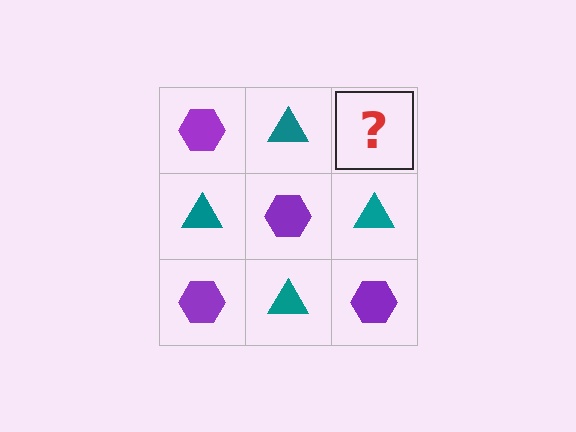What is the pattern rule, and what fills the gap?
The rule is that it alternates purple hexagon and teal triangle in a checkerboard pattern. The gap should be filled with a purple hexagon.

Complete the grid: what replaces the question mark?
The question mark should be replaced with a purple hexagon.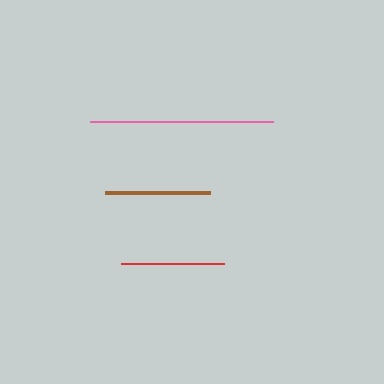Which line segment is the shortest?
The red line is the shortest at approximately 103 pixels.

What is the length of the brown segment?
The brown segment is approximately 105 pixels long.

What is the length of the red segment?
The red segment is approximately 103 pixels long.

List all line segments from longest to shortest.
From longest to shortest: pink, brown, red.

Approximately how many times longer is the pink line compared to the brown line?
The pink line is approximately 1.7 times the length of the brown line.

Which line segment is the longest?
The pink line is the longest at approximately 184 pixels.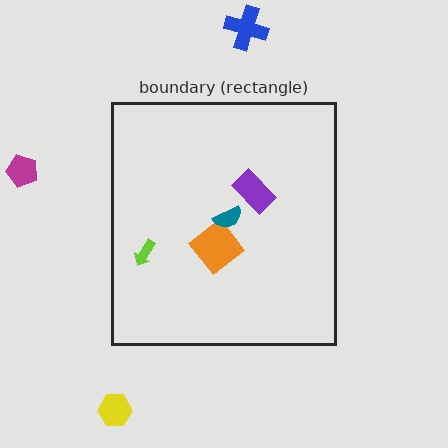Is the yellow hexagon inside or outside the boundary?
Outside.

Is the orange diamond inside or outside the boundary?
Inside.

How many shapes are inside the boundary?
4 inside, 3 outside.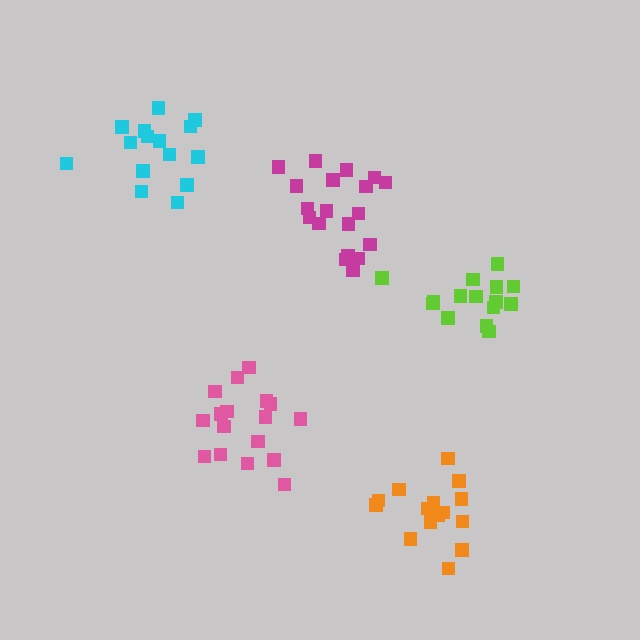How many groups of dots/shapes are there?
There are 5 groups.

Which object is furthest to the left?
The cyan cluster is leftmost.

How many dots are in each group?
Group 1: 15 dots, Group 2: 19 dots, Group 3: 17 dots, Group 4: 15 dots, Group 5: 15 dots (81 total).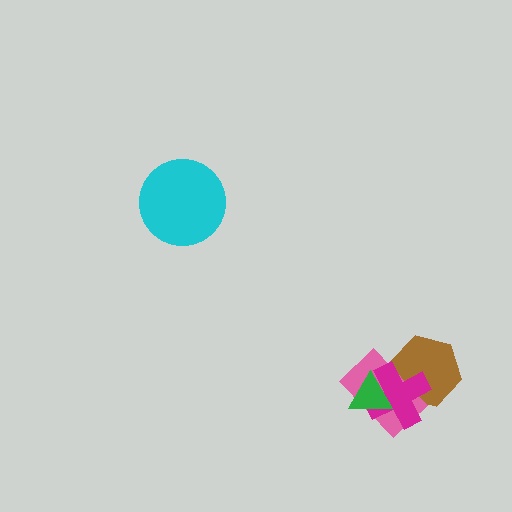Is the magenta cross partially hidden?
Yes, it is partially covered by another shape.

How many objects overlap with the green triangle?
2 objects overlap with the green triangle.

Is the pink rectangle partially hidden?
Yes, it is partially covered by another shape.